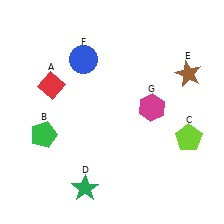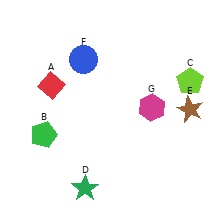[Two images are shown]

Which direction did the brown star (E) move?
The brown star (E) moved down.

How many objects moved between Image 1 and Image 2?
2 objects moved between the two images.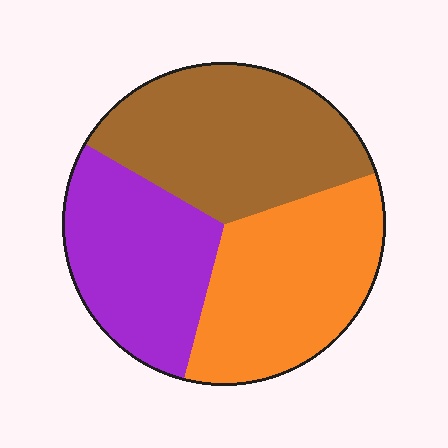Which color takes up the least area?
Purple, at roughly 30%.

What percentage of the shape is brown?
Brown covers about 35% of the shape.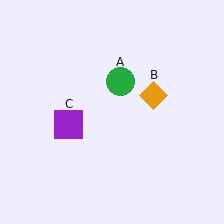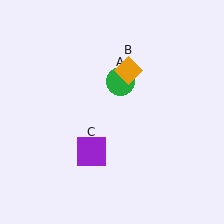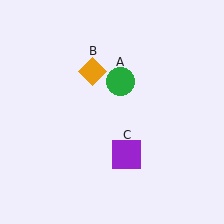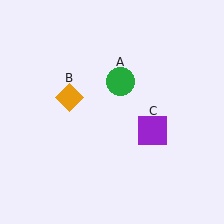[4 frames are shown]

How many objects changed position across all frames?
2 objects changed position: orange diamond (object B), purple square (object C).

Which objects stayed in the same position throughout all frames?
Green circle (object A) remained stationary.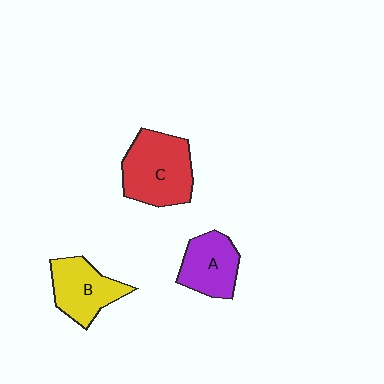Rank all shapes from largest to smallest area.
From largest to smallest: C (red), B (yellow), A (purple).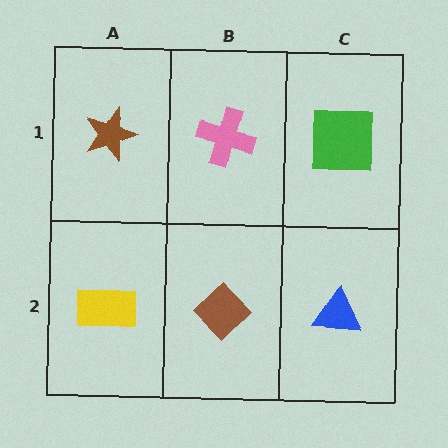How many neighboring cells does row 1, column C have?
2.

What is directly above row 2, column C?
A green square.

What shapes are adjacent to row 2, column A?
A brown star (row 1, column A), a brown diamond (row 2, column B).